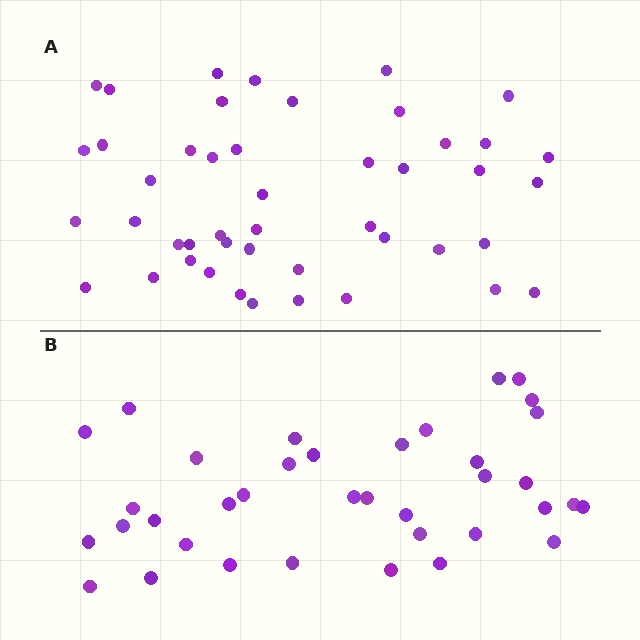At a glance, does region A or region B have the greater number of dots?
Region A (the top region) has more dots.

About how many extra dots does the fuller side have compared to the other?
Region A has roughly 8 or so more dots than region B.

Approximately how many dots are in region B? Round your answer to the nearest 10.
About 40 dots. (The exact count is 37, which rounds to 40.)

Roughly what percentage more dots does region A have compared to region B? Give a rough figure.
About 25% more.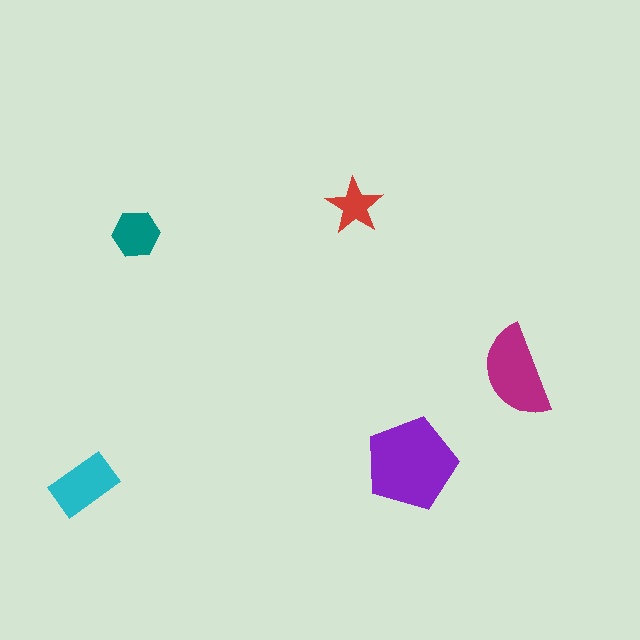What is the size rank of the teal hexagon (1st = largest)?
4th.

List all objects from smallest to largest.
The red star, the teal hexagon, the cyan rectangle, the magenta semicircle, the purple pentagon.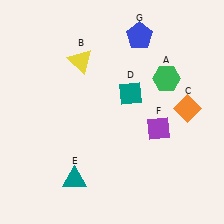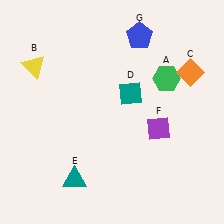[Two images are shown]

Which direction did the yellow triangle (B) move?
The yellow triangle (B) moved left.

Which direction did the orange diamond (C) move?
The orange diamond (C) moved up.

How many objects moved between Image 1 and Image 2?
2 objects moved between the two images.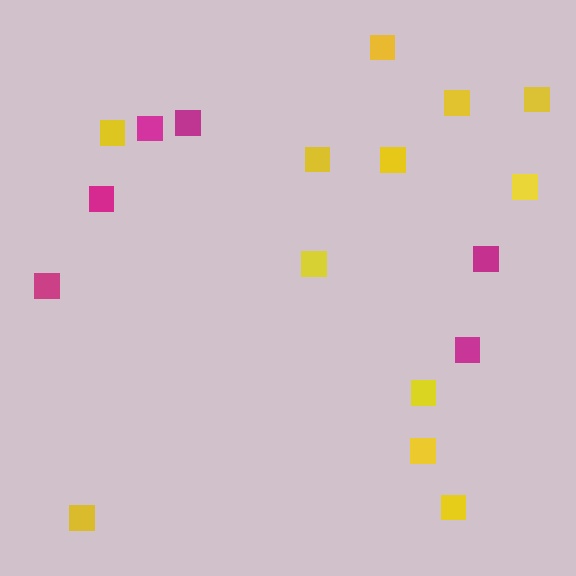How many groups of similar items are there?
There are 2 groups: one group of magenta squares (6) and one group of yellow squares (12).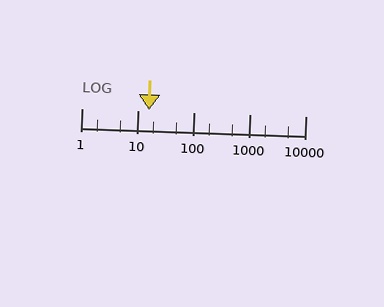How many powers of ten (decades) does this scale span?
The scale spans 4 decades, from 1 to 10000.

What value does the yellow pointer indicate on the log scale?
The pointer indicates approximately 16.